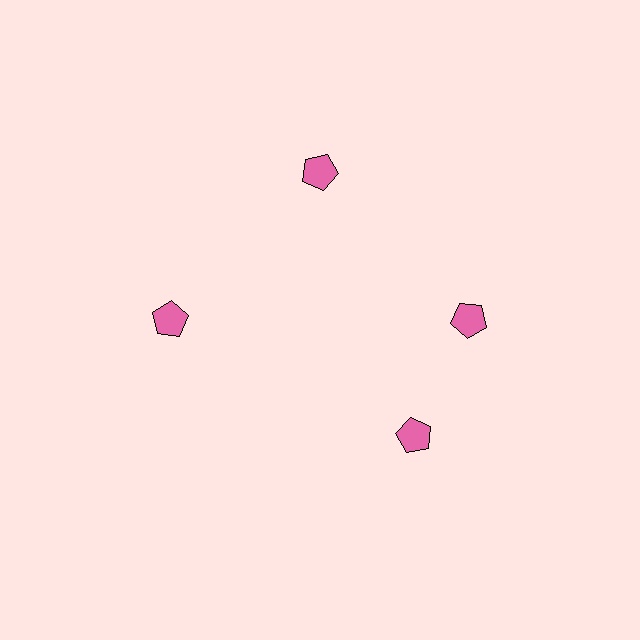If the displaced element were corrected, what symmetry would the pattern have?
It would have 4-fold rotational symmetry — the pattern would map onto itself every 90 degrees.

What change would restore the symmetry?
The symmetry would be restored by rotating it back into even spacing with its neighbors so that all 4 pentagons sit at equal angles and equal distance from the center.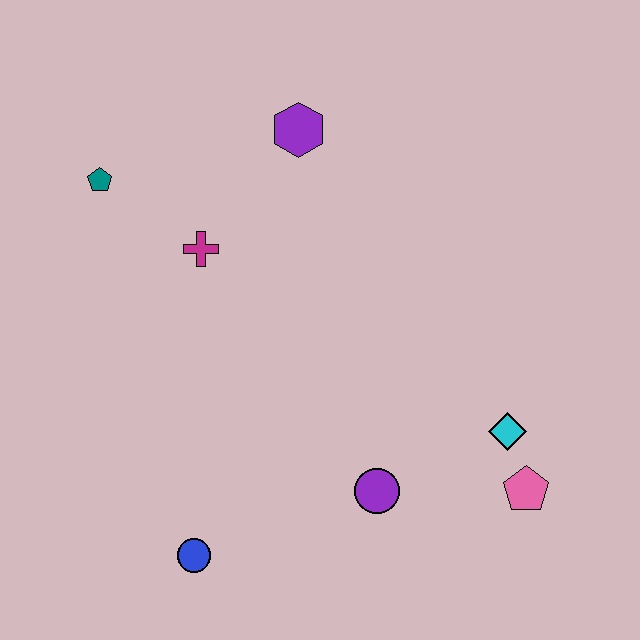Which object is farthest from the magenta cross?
The pink pentagon is farthest from the magenta cross.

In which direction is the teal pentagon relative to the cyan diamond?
The teal pentagon is to the left of the cyan diamond.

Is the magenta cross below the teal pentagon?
Yes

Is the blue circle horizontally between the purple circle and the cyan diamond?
No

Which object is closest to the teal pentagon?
The magenta cross is closest to the teal pentagon.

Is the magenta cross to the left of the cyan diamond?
Yes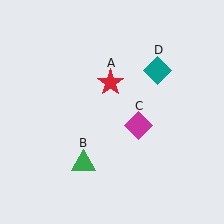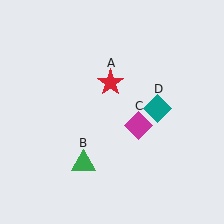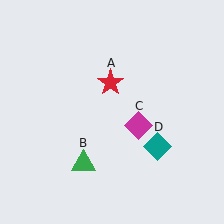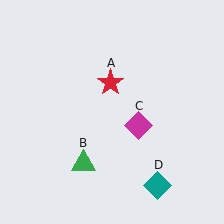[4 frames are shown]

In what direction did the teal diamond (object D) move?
The teal diamond (object D) moved down.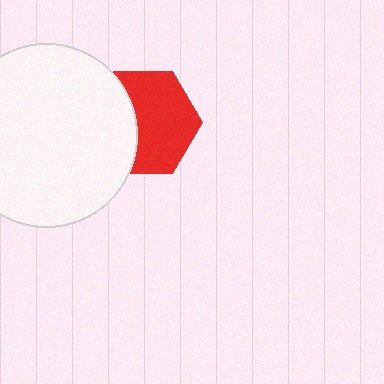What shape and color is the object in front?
The object in front is a white circle.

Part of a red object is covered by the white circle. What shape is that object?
It is a hexagon.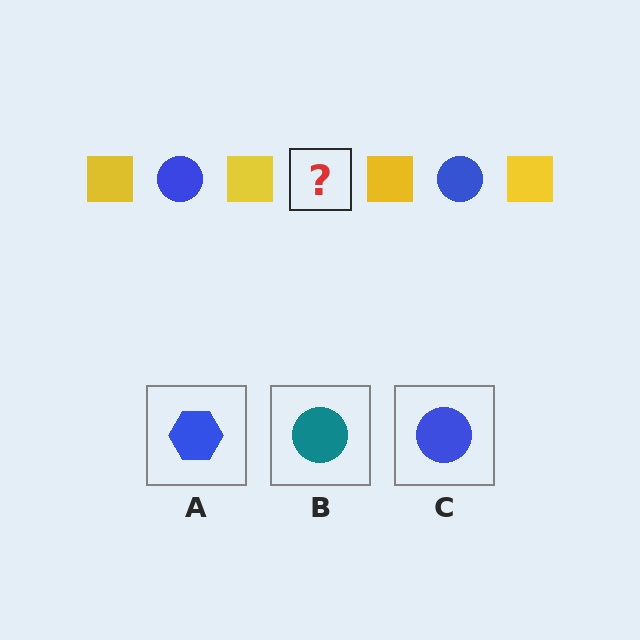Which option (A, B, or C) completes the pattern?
C.